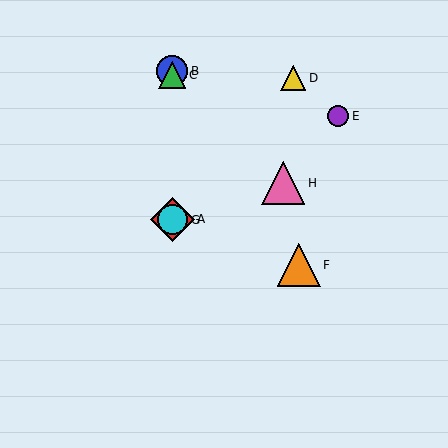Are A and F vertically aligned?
No, A is at x≈172 and F is at x≈299.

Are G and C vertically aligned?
Yes, both are at x≈172.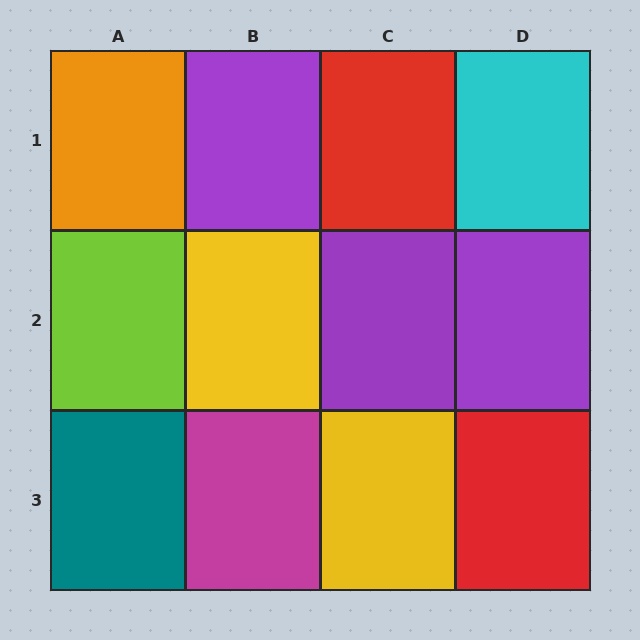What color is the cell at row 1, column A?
Orange.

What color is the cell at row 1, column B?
Purple.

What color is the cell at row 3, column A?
Teal.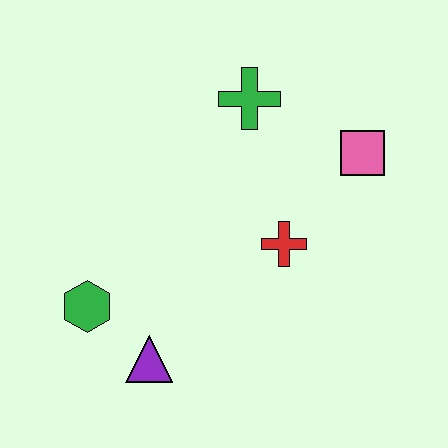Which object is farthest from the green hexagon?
The pink square is farthest from the green hexagon.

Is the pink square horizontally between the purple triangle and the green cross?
No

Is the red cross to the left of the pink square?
Yes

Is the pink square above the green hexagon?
Yes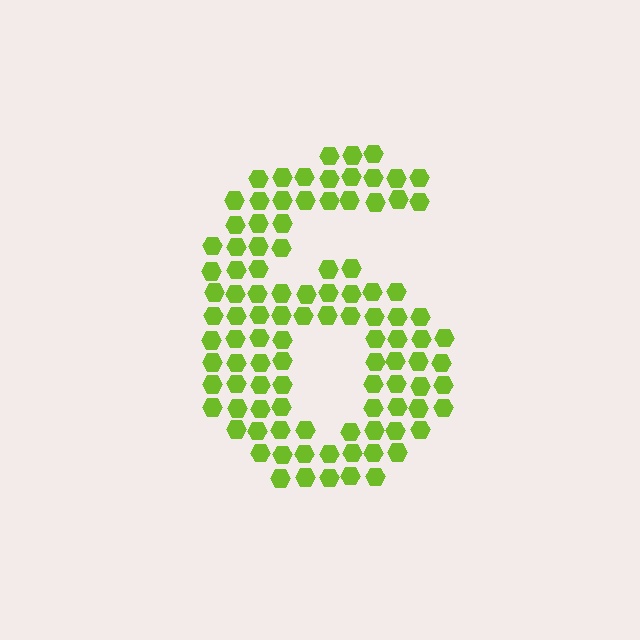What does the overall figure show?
The overall figure shows the digit 6.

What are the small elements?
The small elements are hexagons.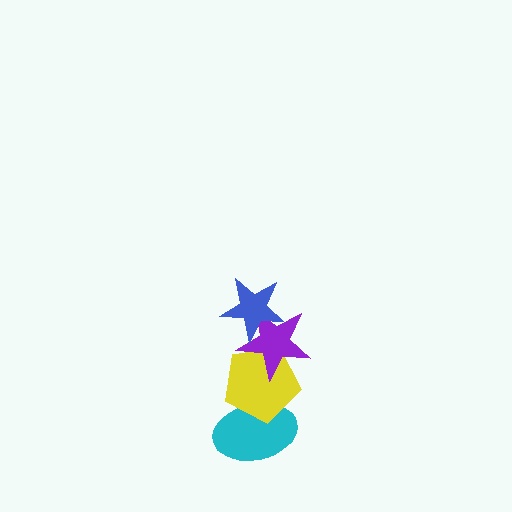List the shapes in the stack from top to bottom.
From top to bottom: the blue star, the purple star, the yellow pentagon, the cyan ellipse.